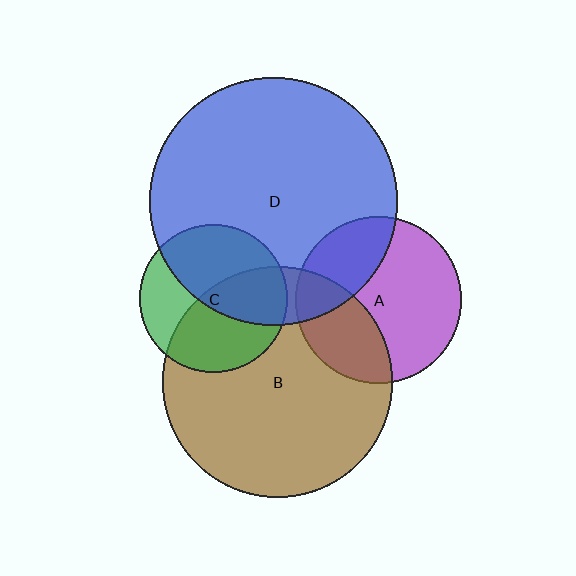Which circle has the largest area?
Circle D (blue).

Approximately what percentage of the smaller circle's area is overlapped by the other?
Approximately 15%.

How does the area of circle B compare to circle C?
Approximately 2.4 times.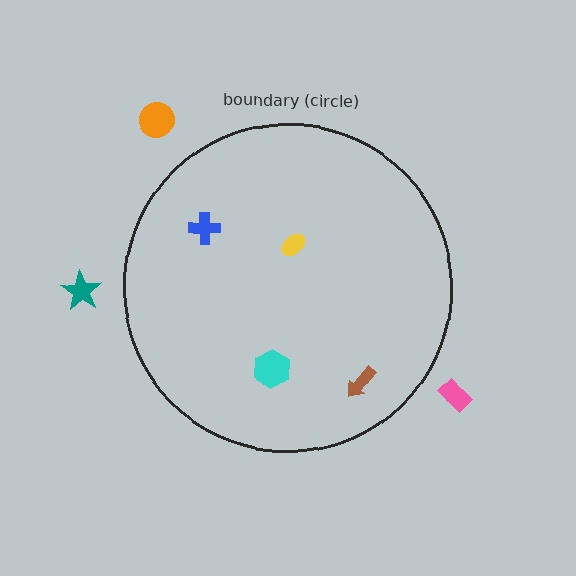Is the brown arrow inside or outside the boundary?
Inside.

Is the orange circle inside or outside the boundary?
Outside.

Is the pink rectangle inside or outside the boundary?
Outside.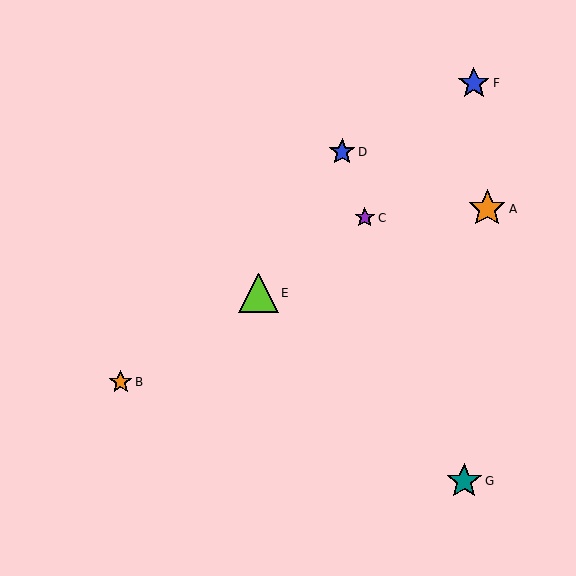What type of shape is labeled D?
Shape D is a blue star.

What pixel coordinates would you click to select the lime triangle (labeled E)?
Click at (259, 293) to select the lime triangle E.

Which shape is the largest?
The lime triangle (labeled E) is the largest.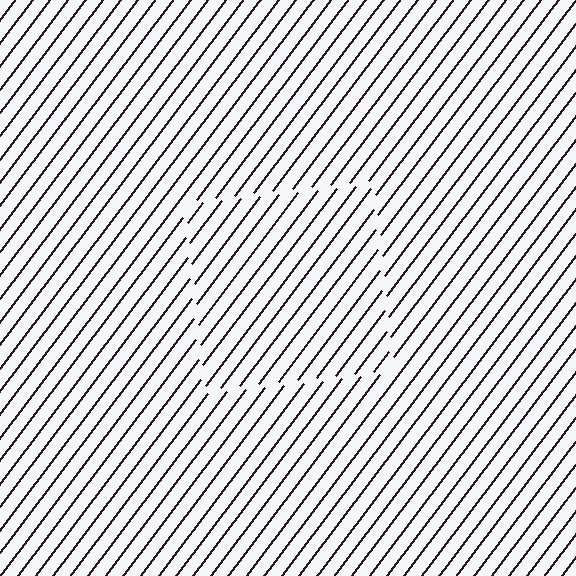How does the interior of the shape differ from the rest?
The interior of the shape contains the same grating, shifted by half a period — the contour is defined by the phase discontinuity where line-ends from the inner and outer gratings abut.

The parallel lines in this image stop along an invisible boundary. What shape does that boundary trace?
An illusory square. The interior of the shape contains the same grating, shifted by half a period — the contour is defined by the phase discontinuity where line-ends from the inner and outer gratings abut.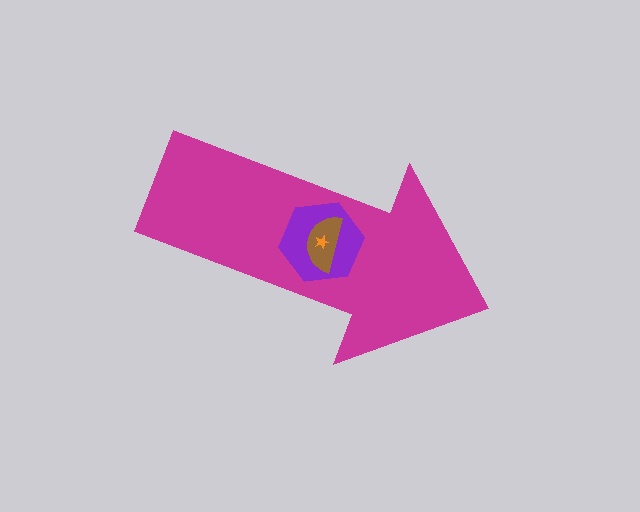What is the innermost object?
The orange star.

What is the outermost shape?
The magenta arrow.